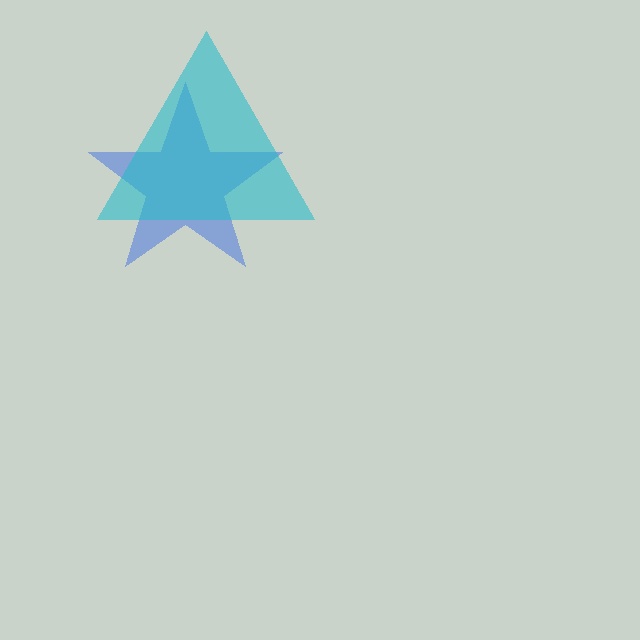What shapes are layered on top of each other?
The layered shapes are: a blue star, a cyan triangle.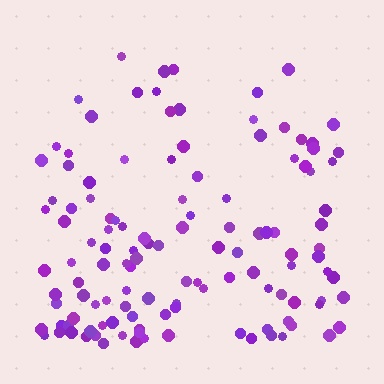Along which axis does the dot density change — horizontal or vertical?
Vertical.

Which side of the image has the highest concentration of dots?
The bottom.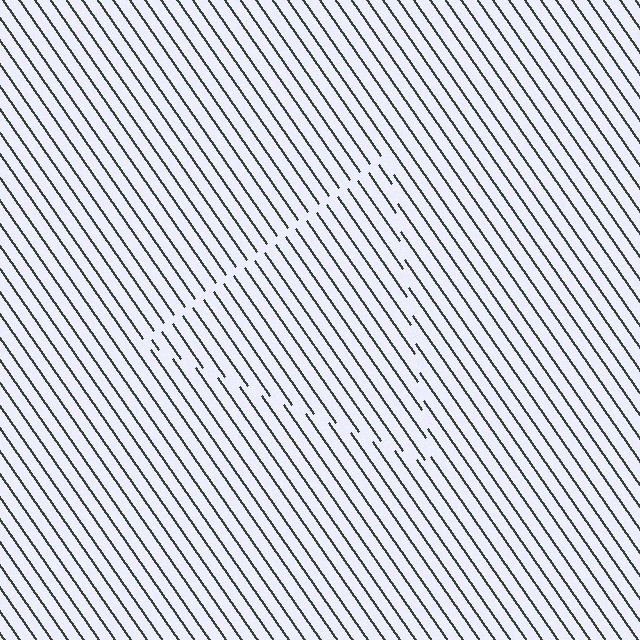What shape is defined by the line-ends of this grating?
An illusory triangle. The interior of the shape contains the same grating, shifted by half a period — the contour is defined by the phase discontinuity where line-ends from the inner and outer gratings abut.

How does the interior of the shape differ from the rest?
The interior of the shape contains the same grating, shifted by half a period — the contour is defined by the phase discontinuity where line-ends from the inner and outer gratings abut.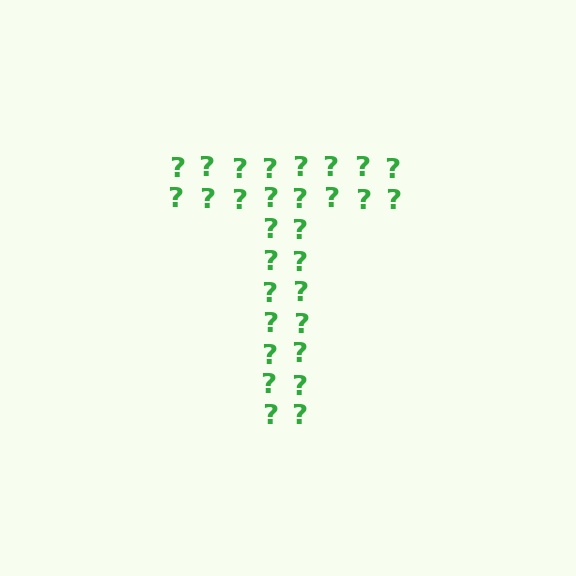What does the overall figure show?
The overall figure shows the letter T.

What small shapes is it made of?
It is made of small question marks.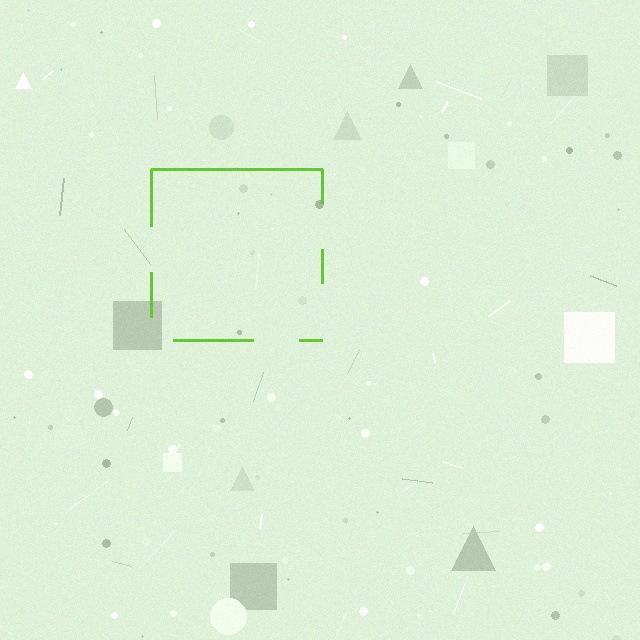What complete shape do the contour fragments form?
The contour fragments form a square.